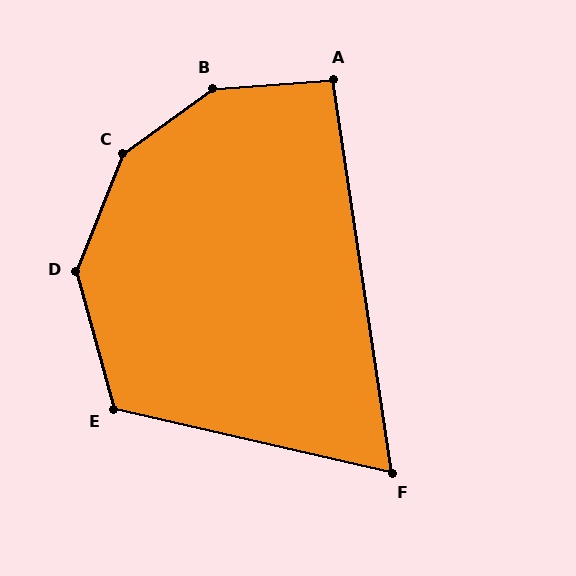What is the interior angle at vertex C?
Approximately 148 degrees (obtuse).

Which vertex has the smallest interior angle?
F, at approximately 69 degrees.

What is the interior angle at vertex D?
Approximately 143 degrees (obtuse).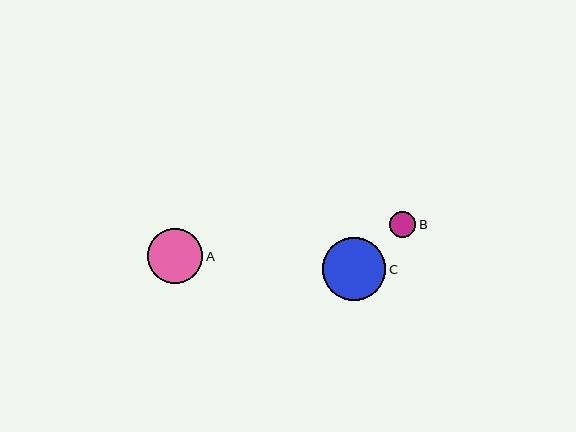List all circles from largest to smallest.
From largest to smallest: C, A, B.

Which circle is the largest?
Circle C is the largest with a size of approximately 64 pixels.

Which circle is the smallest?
Circle B is the smallest with a size of approximately 26 pixels.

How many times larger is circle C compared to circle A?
Circle C is approximately 1.1 times the size of circle A.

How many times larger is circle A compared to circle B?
Circle A is approximately 2.1 times the size of circle B.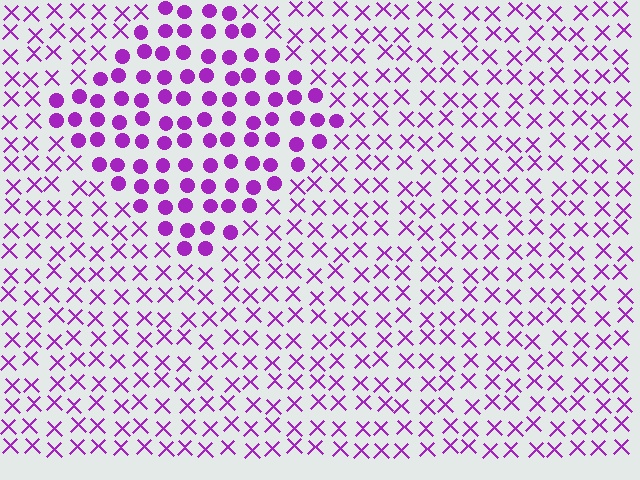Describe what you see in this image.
The image is filled with small purple elements arranged in a uniform grid. A diamond-shaped region contains circles, while the surrounding area contains X marks. The boundary is defined purely by the change in element shape.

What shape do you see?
I see a diamond.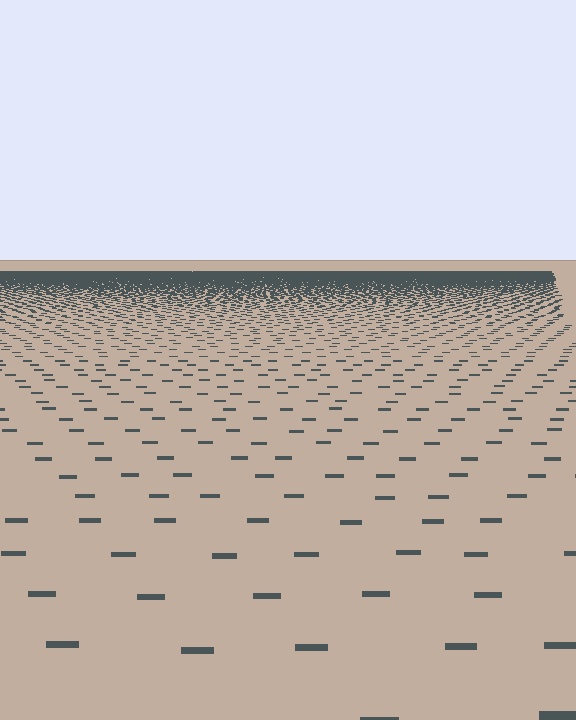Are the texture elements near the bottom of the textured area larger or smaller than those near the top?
Larger. Near the bottom, elements are closer to the viewer and appear at a bigger on-screen size.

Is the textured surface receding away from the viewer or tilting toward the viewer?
The surface is receding away from the viewer. Texture elements get smaller and denser toward the top.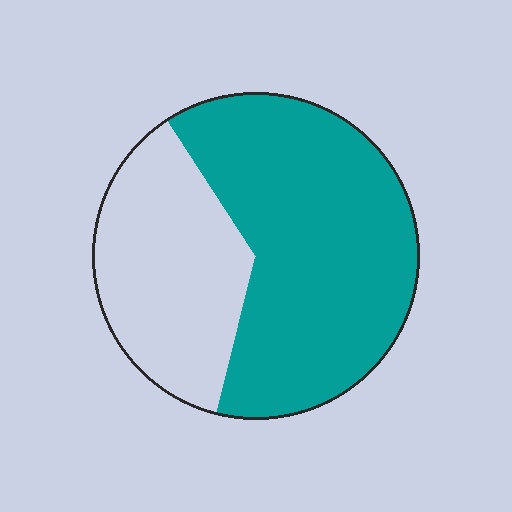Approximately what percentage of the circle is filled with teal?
Approximately 65%.